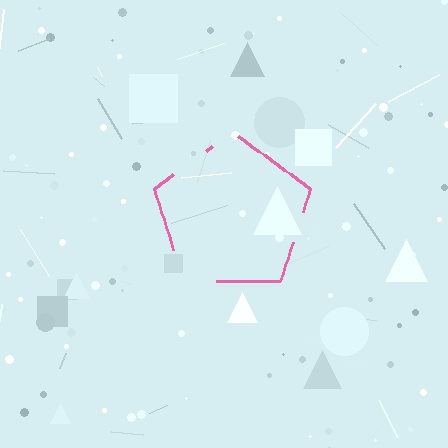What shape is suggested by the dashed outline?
The dashed outline suggests a pentagon.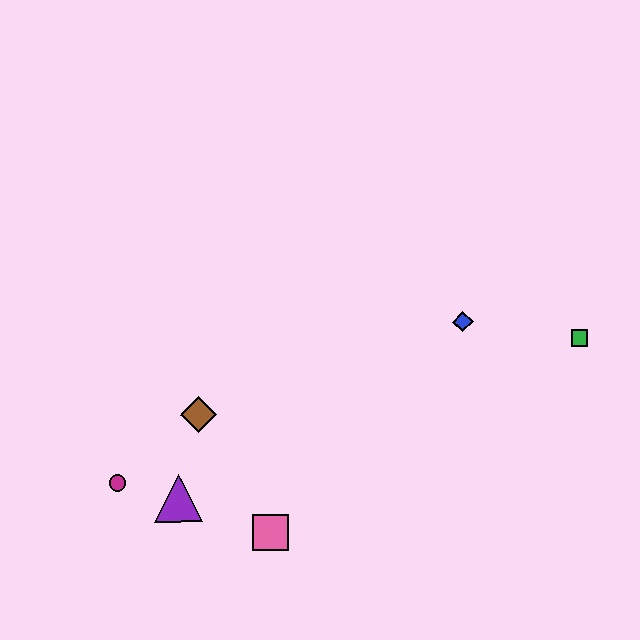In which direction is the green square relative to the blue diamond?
The green square is to the right of the blue diamond.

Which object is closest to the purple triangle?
The magenta circle is closest to the purple triangle.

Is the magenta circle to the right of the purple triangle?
No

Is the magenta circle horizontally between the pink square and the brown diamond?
No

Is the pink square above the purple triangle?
No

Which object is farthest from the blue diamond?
The magenta circle is farthest from the blue diamond.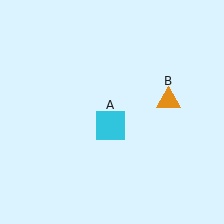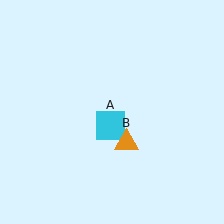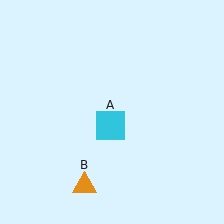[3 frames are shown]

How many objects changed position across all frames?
1 object changed position: orange triangle (object B).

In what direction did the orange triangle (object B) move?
The orange triangle (object B) moved down and to the left.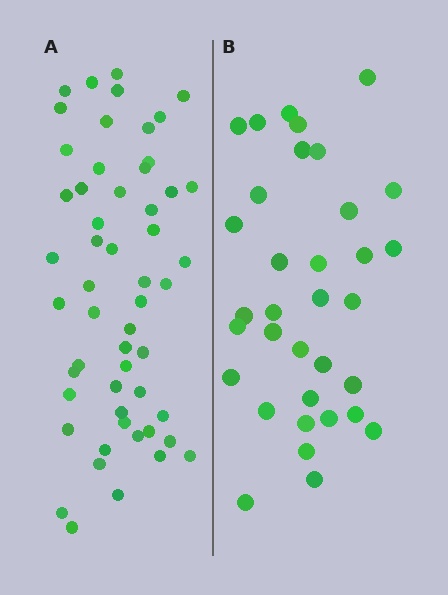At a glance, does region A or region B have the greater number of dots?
Region A (the left region) has more dots.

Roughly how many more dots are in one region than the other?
Region A has approximately 20 more dots than region B.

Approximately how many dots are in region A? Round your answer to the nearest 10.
About 50 dots. (The exact count is 54, which rounds to 50.)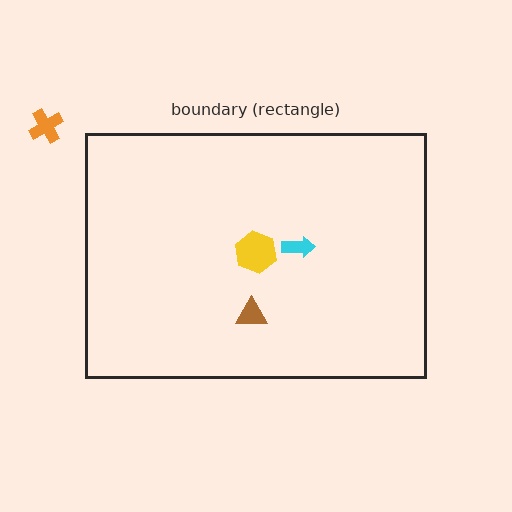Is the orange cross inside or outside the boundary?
Outside.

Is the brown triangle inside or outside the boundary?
Inside.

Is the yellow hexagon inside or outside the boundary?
Inside.